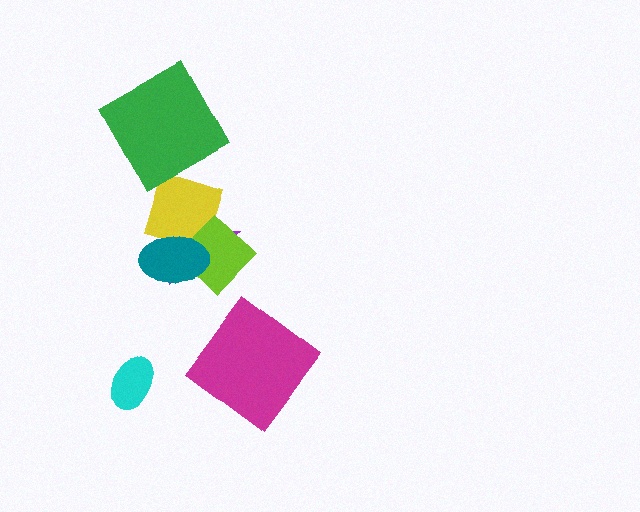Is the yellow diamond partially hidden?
Yes, it is partially covered by another shape.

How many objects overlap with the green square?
0 objects overlap with the green square.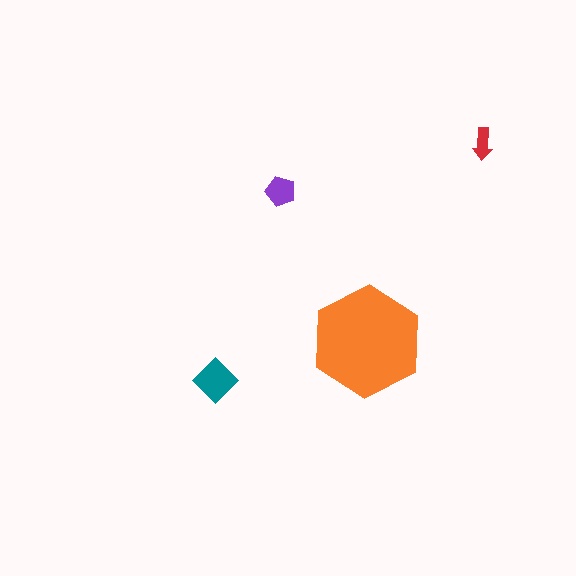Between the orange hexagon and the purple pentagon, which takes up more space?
The orange hexagon.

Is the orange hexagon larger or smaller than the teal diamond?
Larger.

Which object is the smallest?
The red arrow.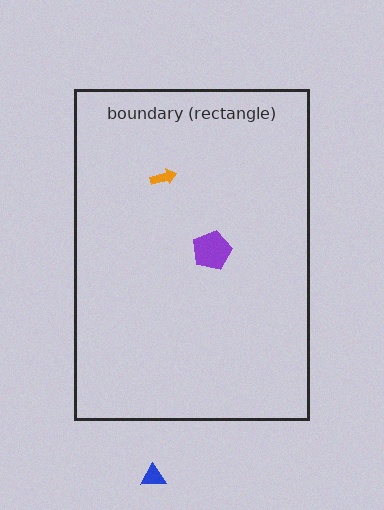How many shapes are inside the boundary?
2 inside, 1 outside.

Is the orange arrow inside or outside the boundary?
Inside.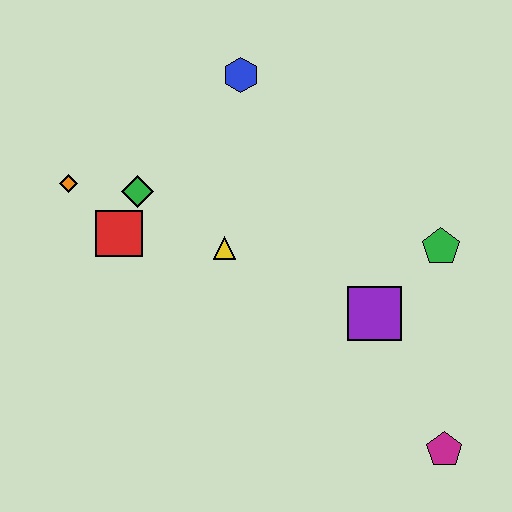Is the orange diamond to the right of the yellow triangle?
No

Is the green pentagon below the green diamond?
Yes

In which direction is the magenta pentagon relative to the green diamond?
The magenta pentagon is to the right of the green diamond.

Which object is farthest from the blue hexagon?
The magenta pentagon is farthest from the blue hexagon.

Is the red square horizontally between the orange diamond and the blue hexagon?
Yes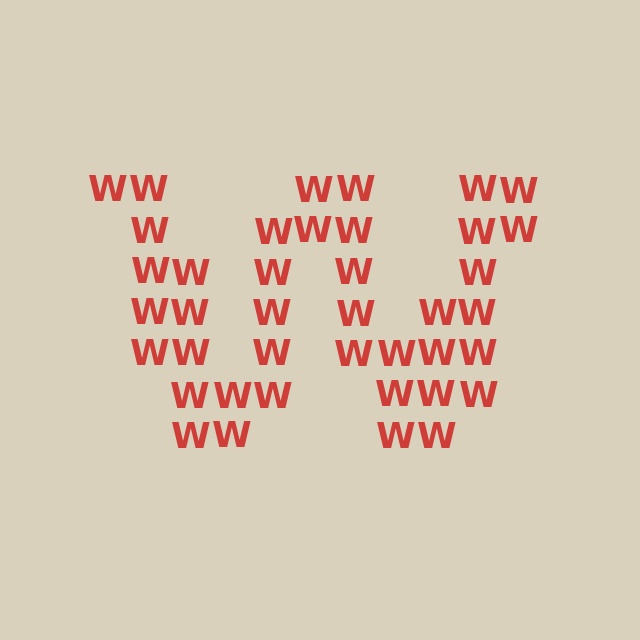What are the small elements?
The small elements are letter W's.